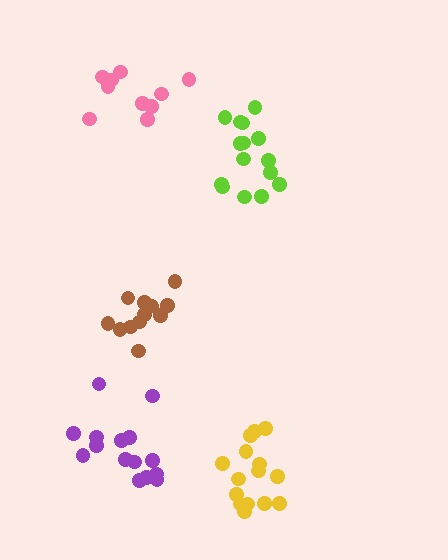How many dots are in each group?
Group 1: 15 dots, Group 2: 15 dots, Group 3: 10 dots, Group 4: 12 dots, Group 5: 15 dots (67 total).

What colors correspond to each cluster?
The clusters are colored: purple, lime, pink, brown, yellow.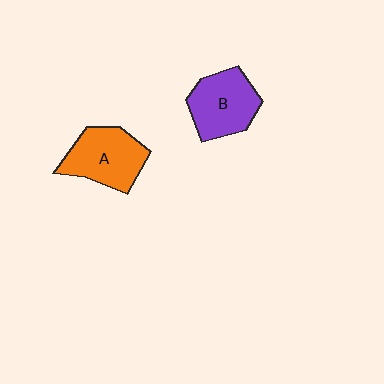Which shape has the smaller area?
Shape B (purple).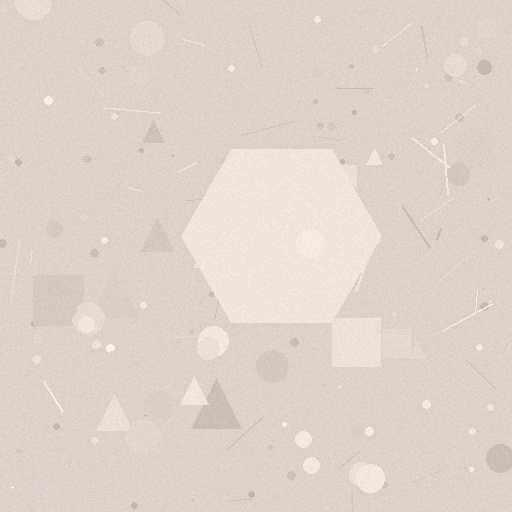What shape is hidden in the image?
A hexagon is hidden in the image.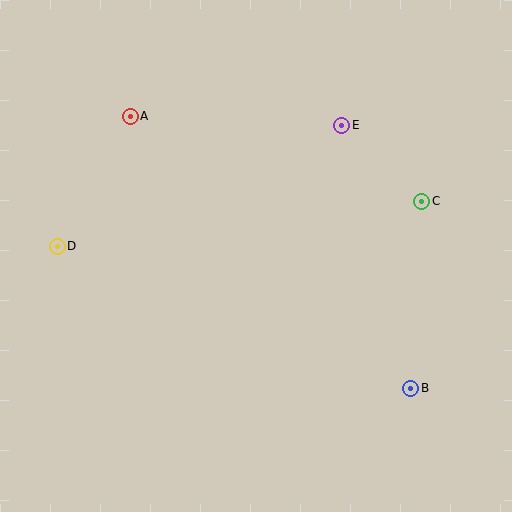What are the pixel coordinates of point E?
Point E is at (342, 125).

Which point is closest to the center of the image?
Point E at (342, 125) is closest to the center.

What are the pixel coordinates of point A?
Point A is at (130, 116).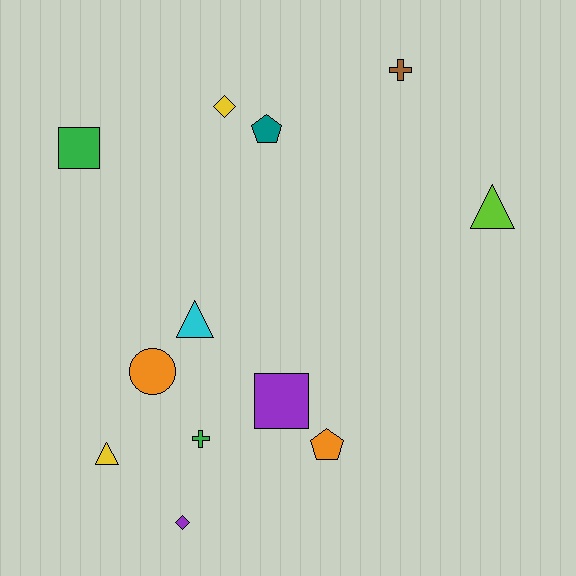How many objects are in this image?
There are 12 objects.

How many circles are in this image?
There is 1 circle.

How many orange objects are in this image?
There are 2 orange objects.